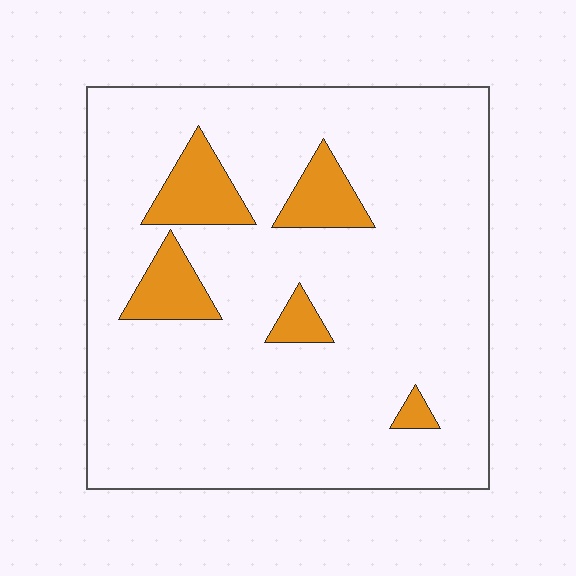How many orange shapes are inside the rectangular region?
5.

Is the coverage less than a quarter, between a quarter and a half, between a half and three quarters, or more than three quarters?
Less than a quarter.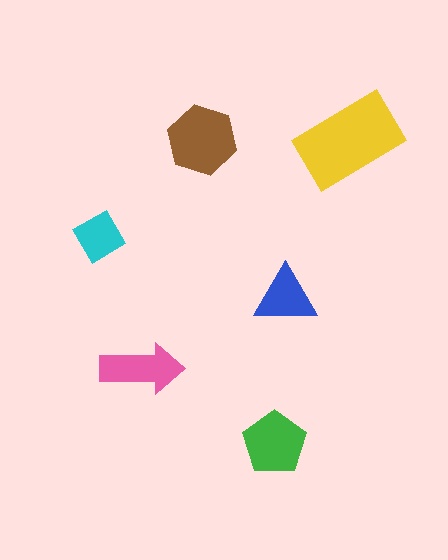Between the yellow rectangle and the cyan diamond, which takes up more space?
The yellow rectangle.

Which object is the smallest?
The cyan diamond.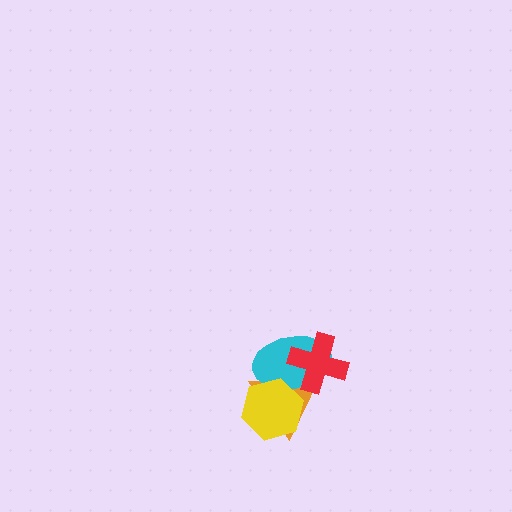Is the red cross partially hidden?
No, no other shape covers it.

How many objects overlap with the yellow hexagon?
2 objects overlap with the yellow hexagon.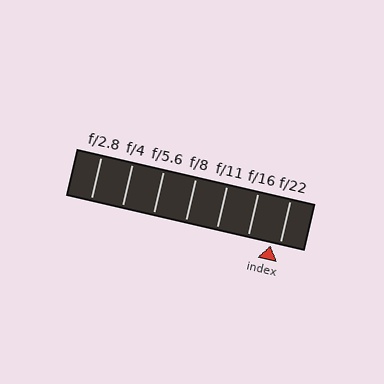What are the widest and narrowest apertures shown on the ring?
The widest aperture shown is f/2.8 and the narrowest is f/22.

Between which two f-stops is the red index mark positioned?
The index mark is between f/16 and f/22.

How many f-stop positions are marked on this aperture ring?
There are 7 f-stop positions marked.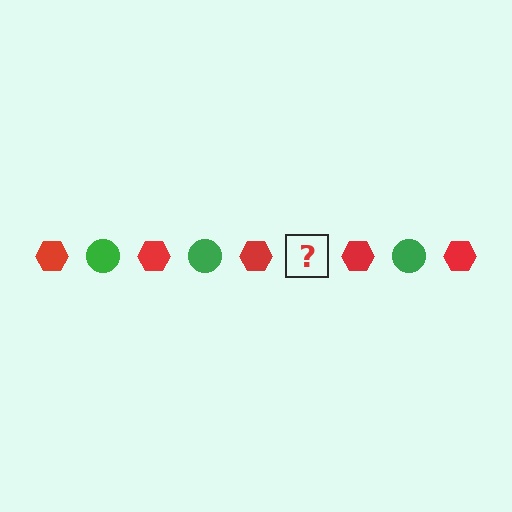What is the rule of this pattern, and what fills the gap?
The rule is that the pattern alternates between red hexagon and green circle. The gap should be filled with a green circle.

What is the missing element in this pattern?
The missing element is a green circle.